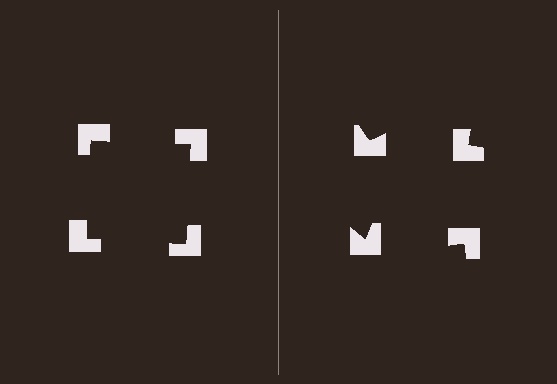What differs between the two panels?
The notched squares are positioned identically on both sides; only the wedge orientations differ. On the left they align to a square; on the right they are misaligned.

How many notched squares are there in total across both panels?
8 — 4 on each side.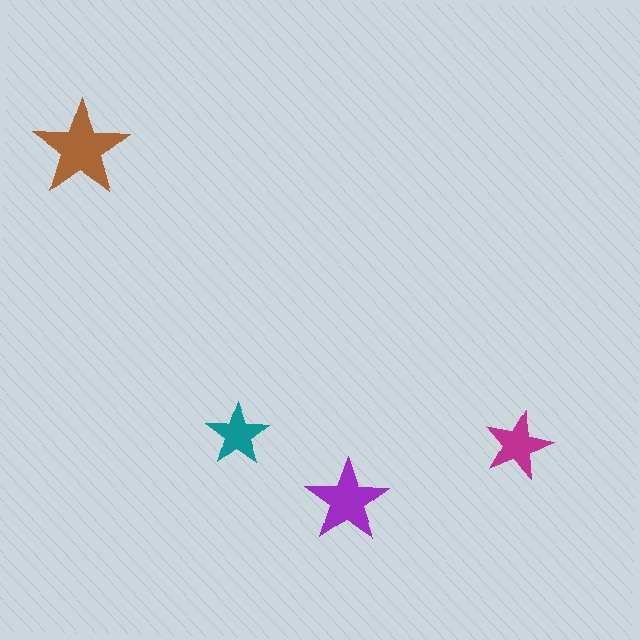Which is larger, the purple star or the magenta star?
The purple one.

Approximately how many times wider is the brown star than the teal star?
About 1.5 times wider.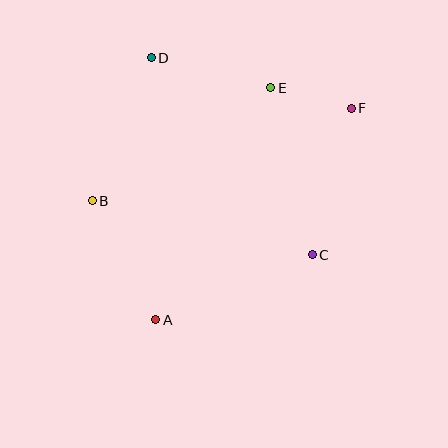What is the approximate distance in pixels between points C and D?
The distance between C and D is approximately 255 pixels.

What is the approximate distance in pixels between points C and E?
The distance between C and E is approximately 172 pixels.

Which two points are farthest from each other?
Points A and F are farthest from each other.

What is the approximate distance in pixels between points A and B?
The distance between A and B is approximately 135 pixels.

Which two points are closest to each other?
Points E and F are closest to each other.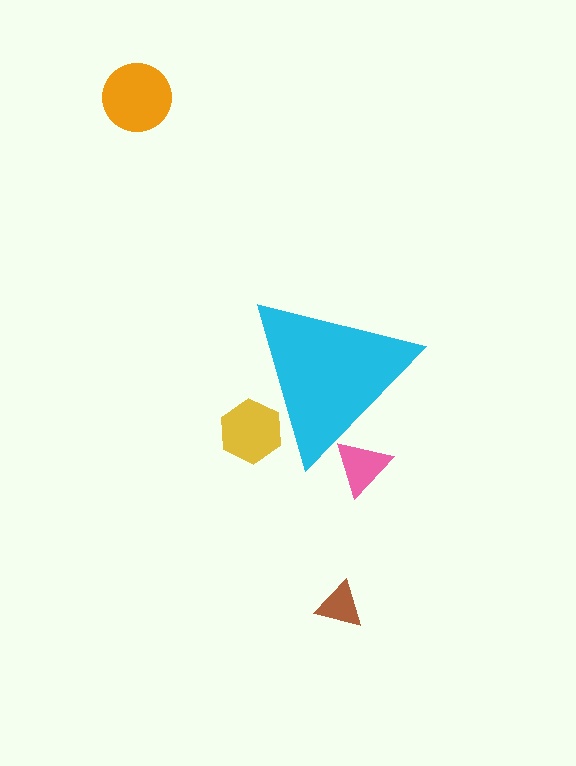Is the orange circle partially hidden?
No, the orange circle is fully visible.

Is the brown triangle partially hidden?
No, the brown triangle is fully visible.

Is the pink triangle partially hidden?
Yes, the pink triangle is partially hidden behind the cyan triangle.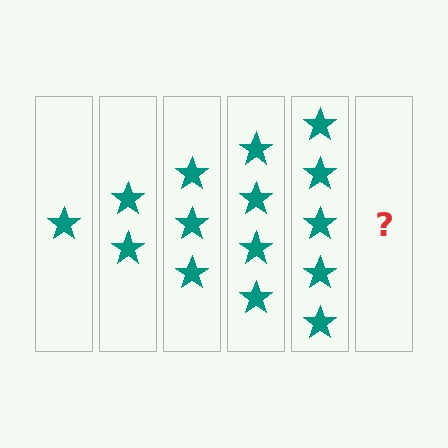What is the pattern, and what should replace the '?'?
The pattern is that each step adds one more star. The '?' should be 6 stars.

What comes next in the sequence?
The next element should be 6 stars.